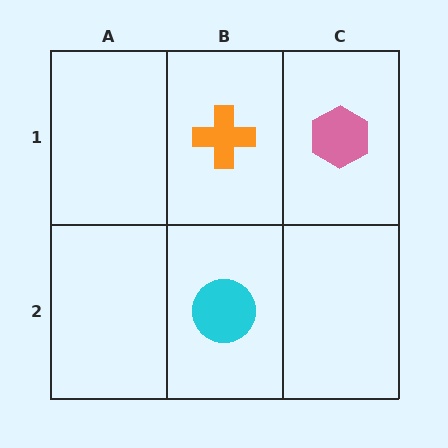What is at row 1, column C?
A pink hexagon.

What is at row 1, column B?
An orange cross.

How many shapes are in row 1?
2 shapes.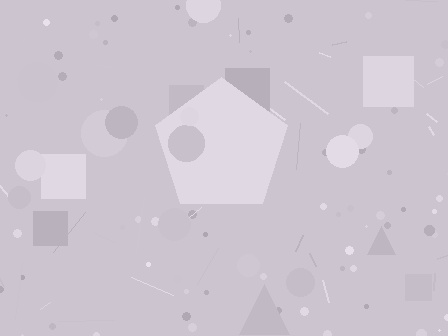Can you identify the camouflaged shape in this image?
The camouflaged shape is a pentagon.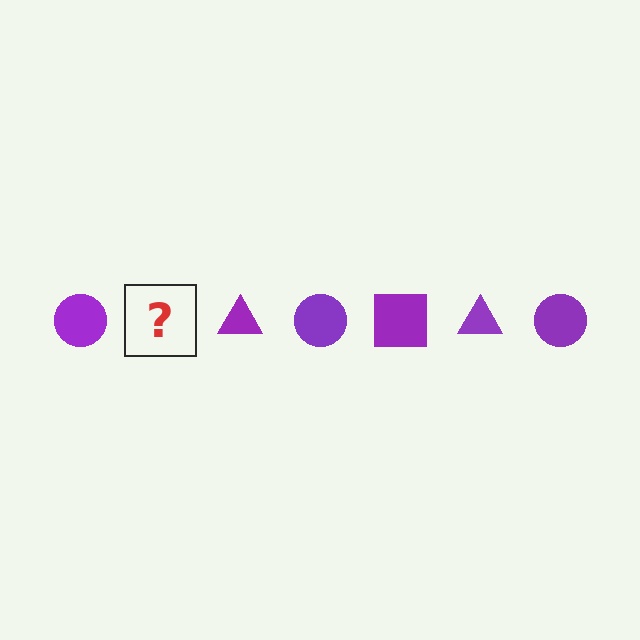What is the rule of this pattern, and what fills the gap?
The rule is that the pattern cycles through circle, square, triangle shapes in purple. The gap should be filled with a purple square.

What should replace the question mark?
The question mark should be replaced with a purple square.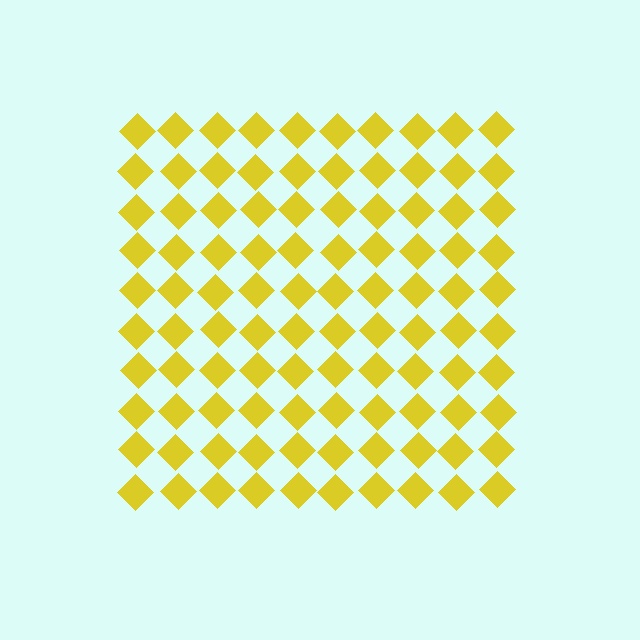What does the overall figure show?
The overall figure shows a square.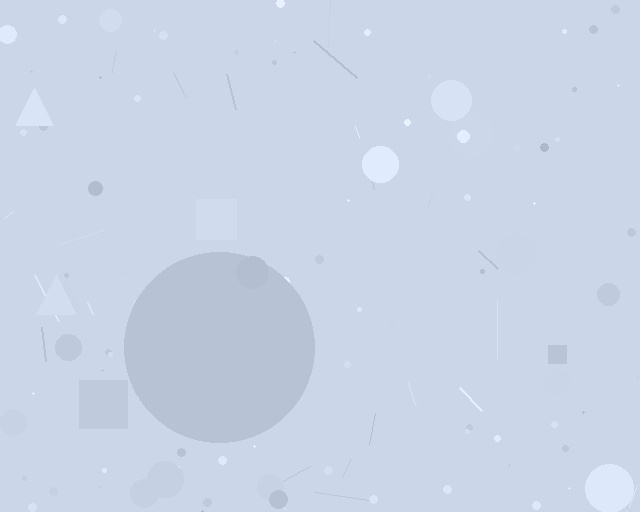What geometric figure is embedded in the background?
A circle is embedded in the background.